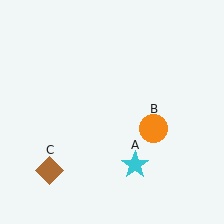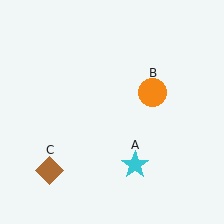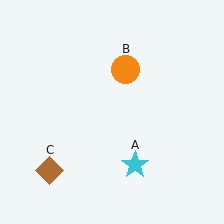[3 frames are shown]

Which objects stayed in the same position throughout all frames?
Cyan star (object A) and brown diamond (object C) remained stationary.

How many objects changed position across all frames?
1 object changed position: orange circle (object B).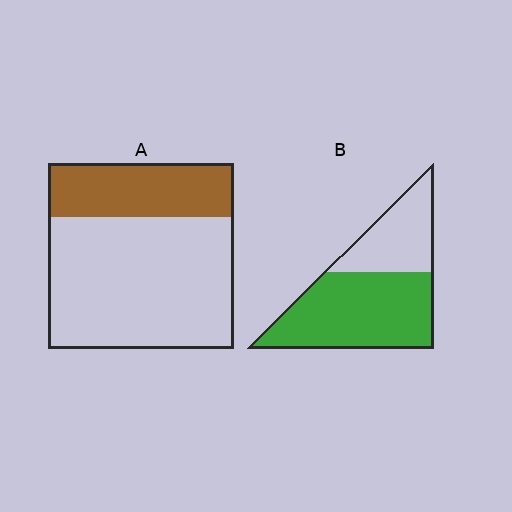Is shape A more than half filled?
No.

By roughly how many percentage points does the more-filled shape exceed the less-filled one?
By roughly 35 percentage points (B over A).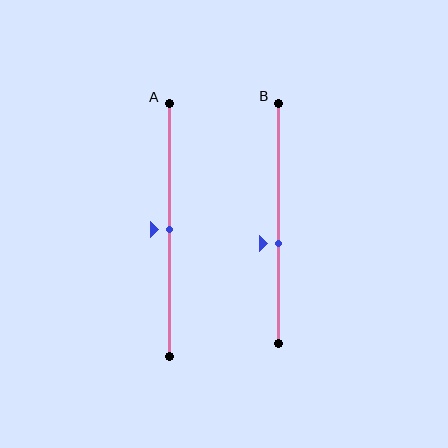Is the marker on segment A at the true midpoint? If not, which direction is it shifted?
Yes, the marker on segment A is at the true midpoint.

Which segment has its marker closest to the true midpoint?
Segment A has its marker closest to the true midpoint.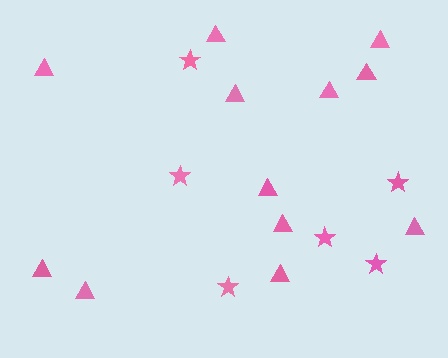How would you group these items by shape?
There are 2 groups: one group of triangles (12) and one group of stars (6).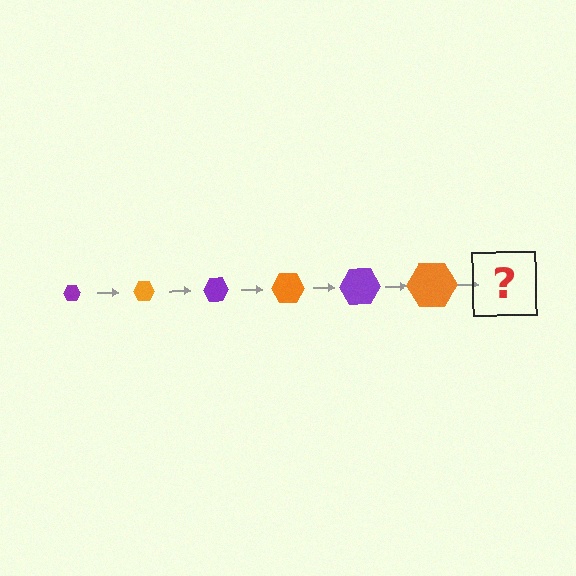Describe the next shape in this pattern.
It should be a purple hexagon, larger than the previous one.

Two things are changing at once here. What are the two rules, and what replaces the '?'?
The two rules are that the hexagon grows larger each step and the color cycles through purple and orange. The '?' should be a purple hexagon, larger than the previous one.